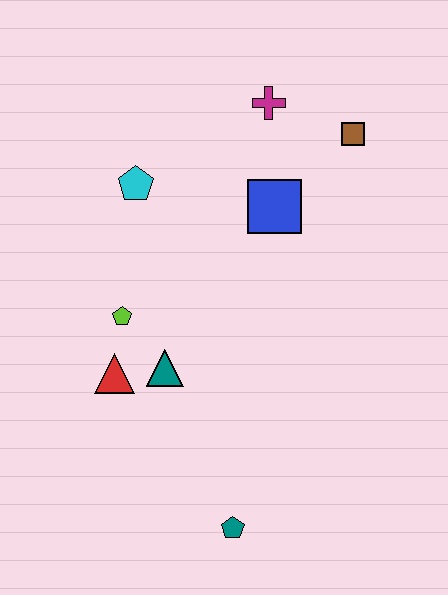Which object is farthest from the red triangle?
The brown square is farthest from the red triangle.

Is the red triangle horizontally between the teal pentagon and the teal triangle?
No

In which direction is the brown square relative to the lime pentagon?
The brown square is to the right of the lime pentagon.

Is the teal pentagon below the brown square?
Yes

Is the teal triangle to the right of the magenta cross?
No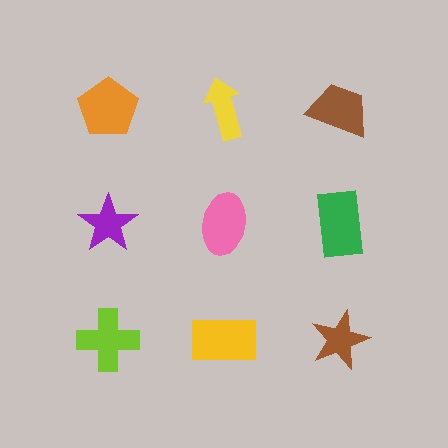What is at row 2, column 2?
A pink ellipse.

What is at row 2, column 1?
A purple star.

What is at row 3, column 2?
A yellow rectangle.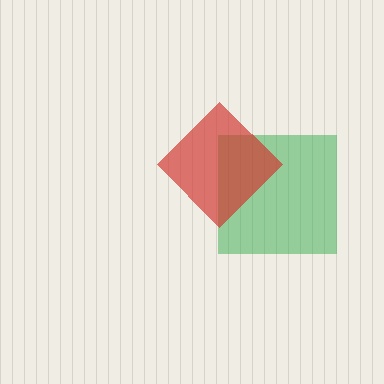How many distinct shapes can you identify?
There are 2 distinct shapes: a green square, a red diamond.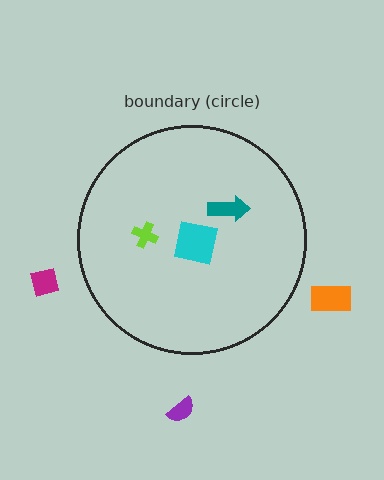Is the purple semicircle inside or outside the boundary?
Outside.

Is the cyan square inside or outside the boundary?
Inside.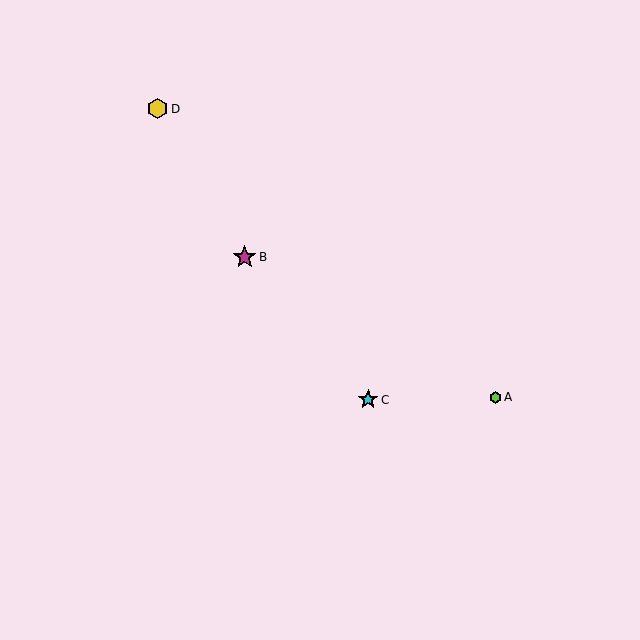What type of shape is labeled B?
Shape B is a magenta star.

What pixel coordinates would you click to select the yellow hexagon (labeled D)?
Click at (158, 109) to select the yellow hexagon D.